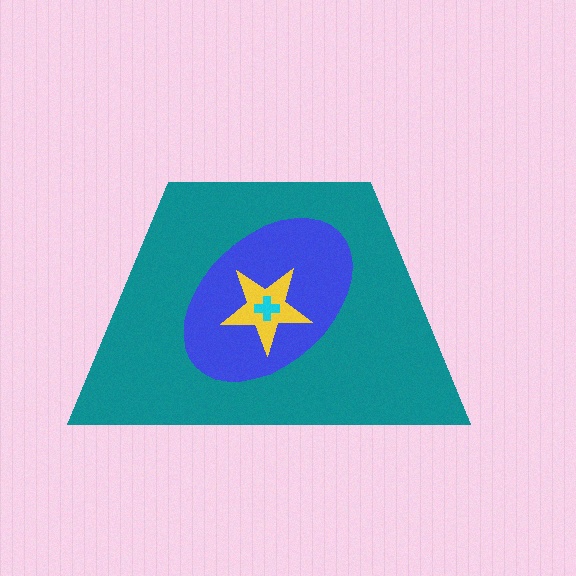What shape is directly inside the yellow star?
The cyan cross.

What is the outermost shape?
The teal trapezoid.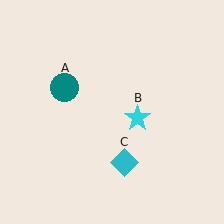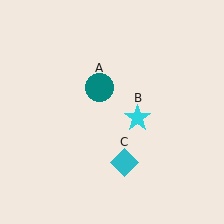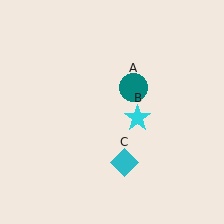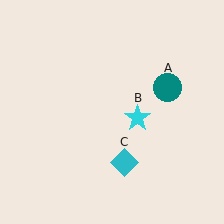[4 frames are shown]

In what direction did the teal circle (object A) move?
The teal circle (object A) moved right.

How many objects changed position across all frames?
1 object changed position: teal circle (object A).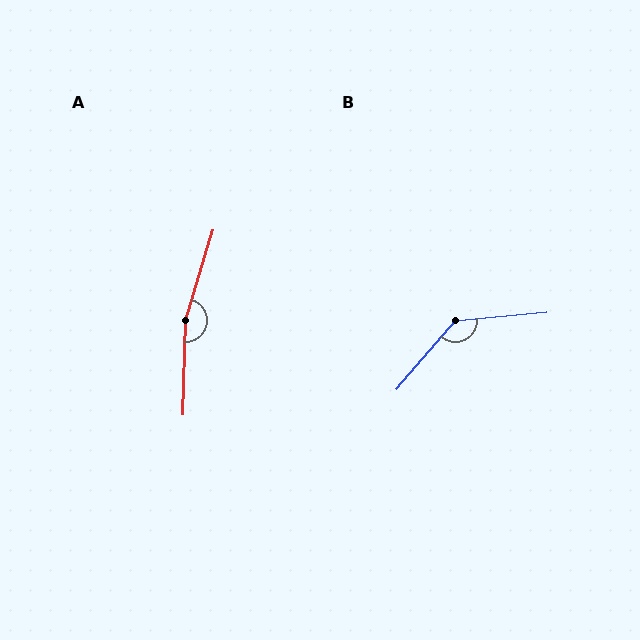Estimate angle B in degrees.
Approximately 136 degrees.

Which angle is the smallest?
B, at approximately 136 degrees.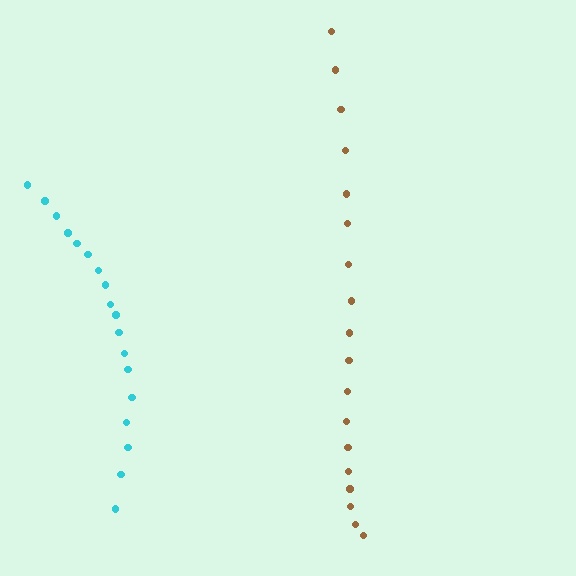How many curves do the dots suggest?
There are 2 distinct paths.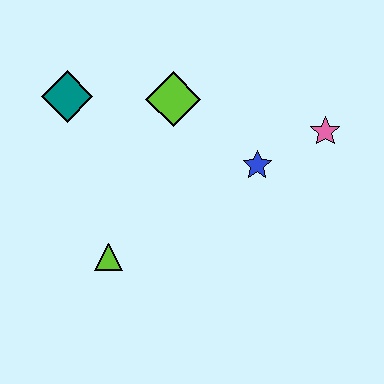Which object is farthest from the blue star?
The teal diamond is farthest from the blue star.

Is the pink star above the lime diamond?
No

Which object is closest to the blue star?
The pink star is closest to the blue star.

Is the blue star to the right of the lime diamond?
Yes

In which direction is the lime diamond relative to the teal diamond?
The lime diamond is to the right of the teal diamond.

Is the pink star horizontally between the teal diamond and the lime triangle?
No